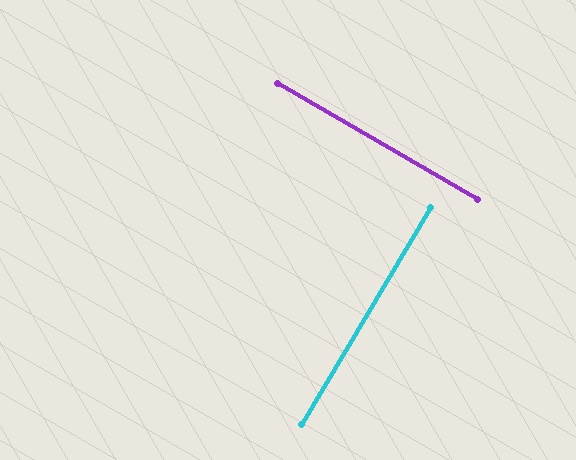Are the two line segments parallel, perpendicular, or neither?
Perpendicular — they meet at approximately 89°.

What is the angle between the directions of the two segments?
Approximately 89 degrees.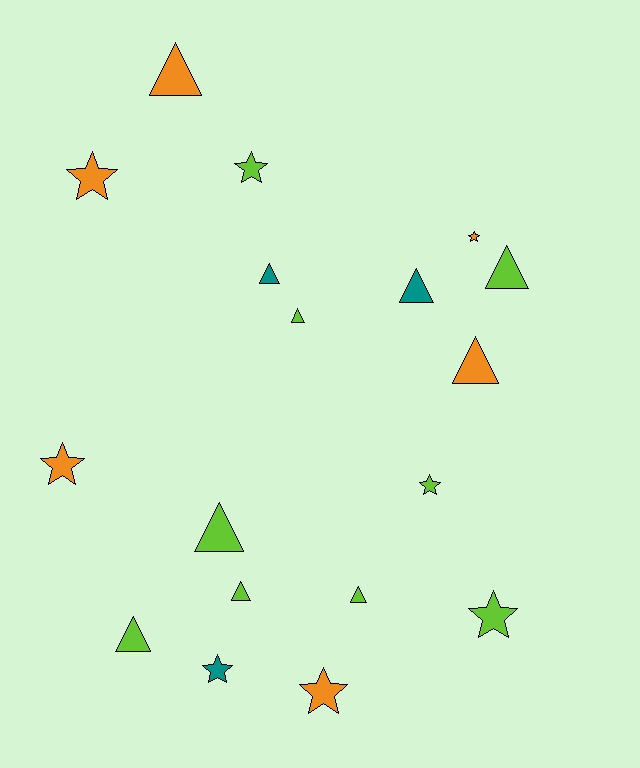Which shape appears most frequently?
Triangle, with 10 objects.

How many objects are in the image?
There are 18 objects.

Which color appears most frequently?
Lime, with 9 objects.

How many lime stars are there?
There are 3 lime stars.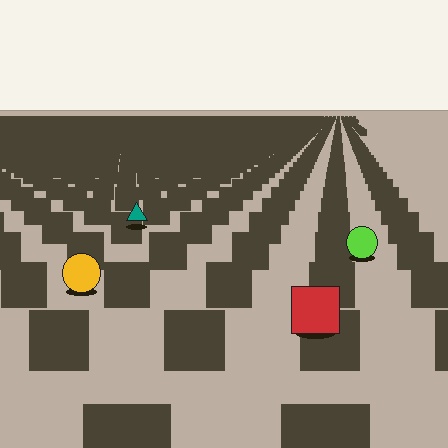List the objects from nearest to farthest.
From nearest to farthest: the red square, the yellow circle, the lime circle, the teal triangle.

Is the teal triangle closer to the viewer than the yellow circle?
No. The yellow circle is closer — you can tell from the texture gradient: the ground texture is coarser near it.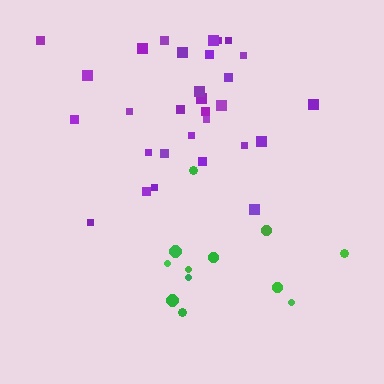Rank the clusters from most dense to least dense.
purple, green.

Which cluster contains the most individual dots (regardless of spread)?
Purple (30).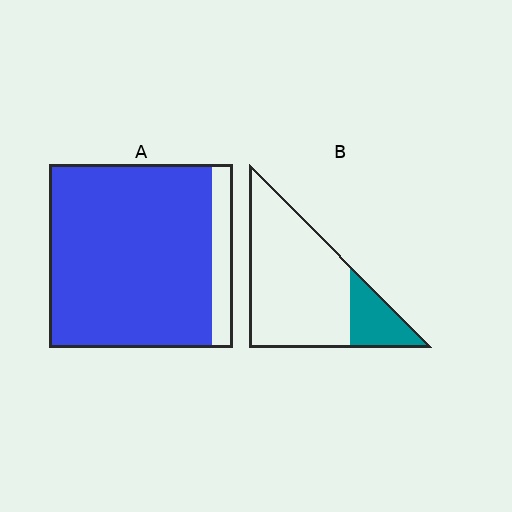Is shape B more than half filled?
No.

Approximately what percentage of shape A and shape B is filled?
A is approximately 90% and B is approximately 20%.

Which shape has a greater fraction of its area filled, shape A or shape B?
Shape A.